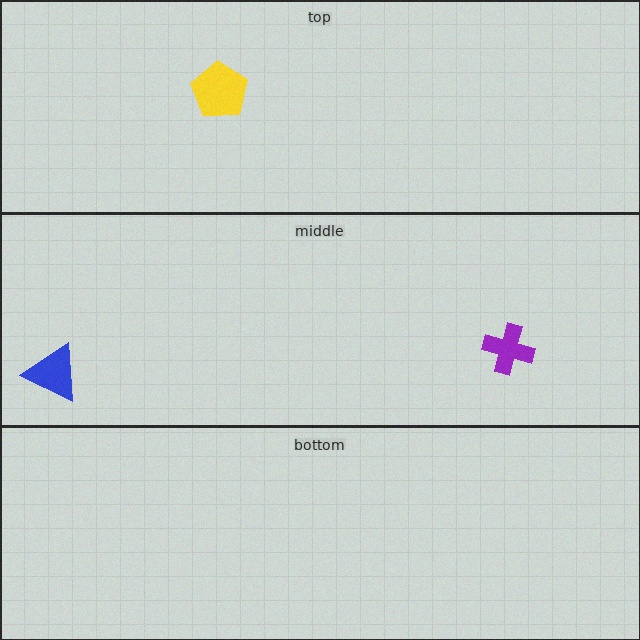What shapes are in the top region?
The yellow pentagon.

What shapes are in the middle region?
The purple cross, the blue triangle.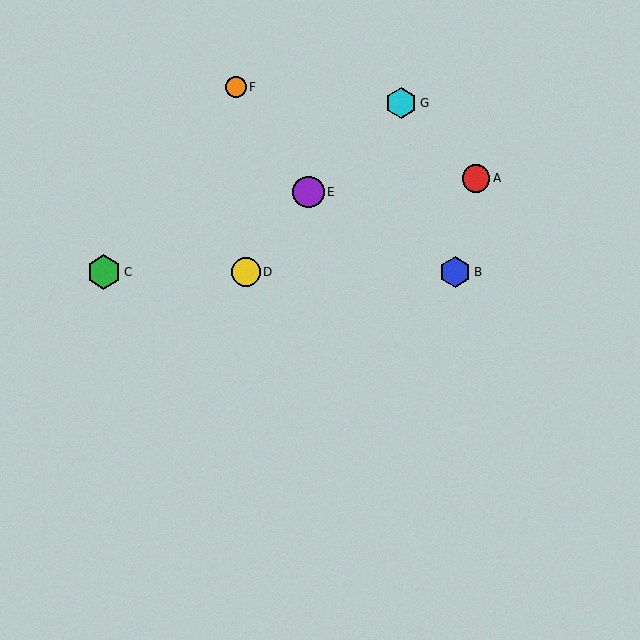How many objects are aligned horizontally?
3 objects (B, C, D) are aligned horizontally.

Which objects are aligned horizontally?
Objects B, C, D are aligned horizontally.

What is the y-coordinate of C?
Object C is at y≈272.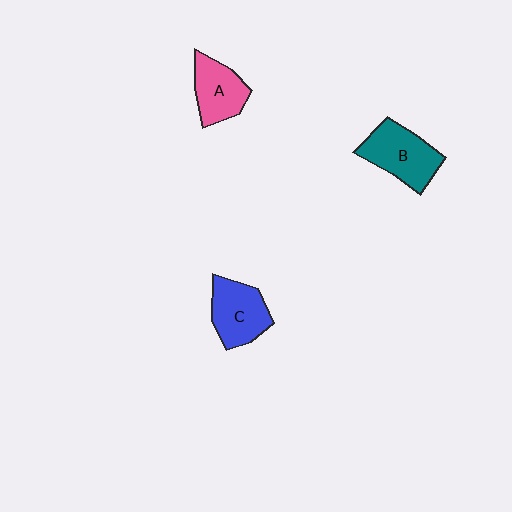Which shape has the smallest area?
Shape A (pink).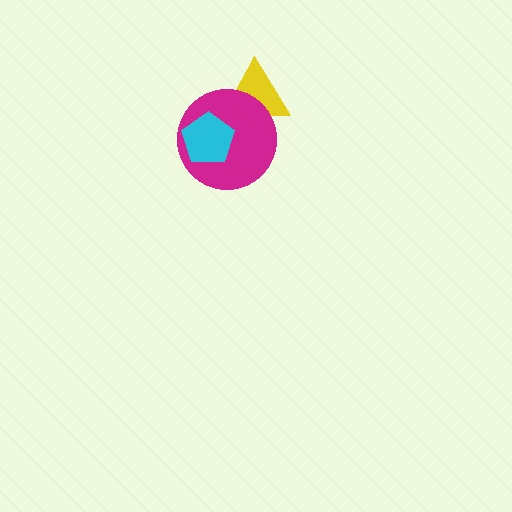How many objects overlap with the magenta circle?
2 objects overlap with the magenta circle.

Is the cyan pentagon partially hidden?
No, no other shape covers it.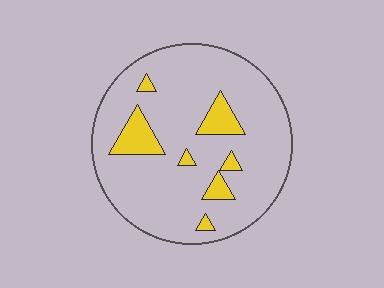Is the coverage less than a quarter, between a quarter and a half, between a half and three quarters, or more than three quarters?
Less than a quarter.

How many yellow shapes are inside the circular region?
7.